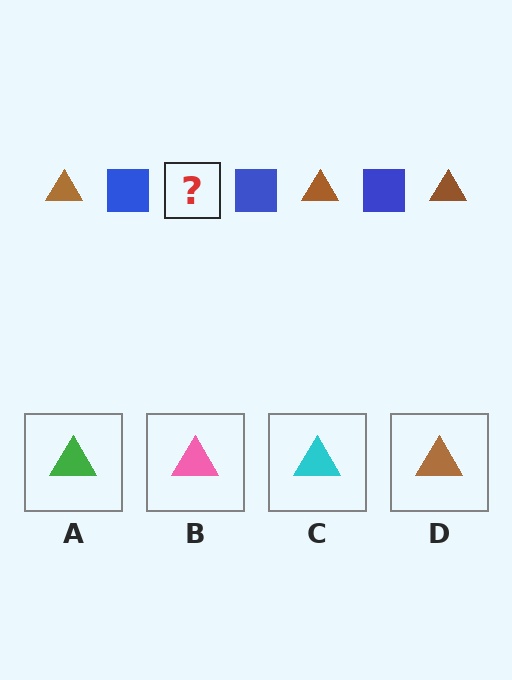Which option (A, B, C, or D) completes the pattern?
D.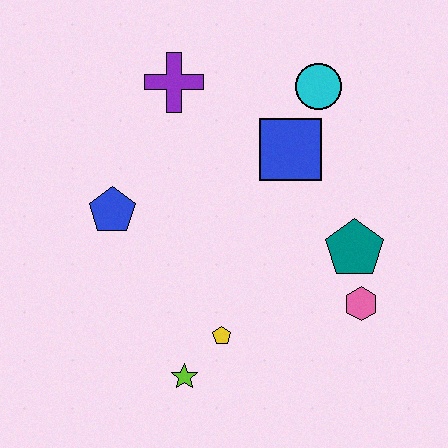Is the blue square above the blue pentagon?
Yes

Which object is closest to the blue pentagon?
The purple cross is closest to the blue pentagon.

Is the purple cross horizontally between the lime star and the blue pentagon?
Yes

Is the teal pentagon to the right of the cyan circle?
Yes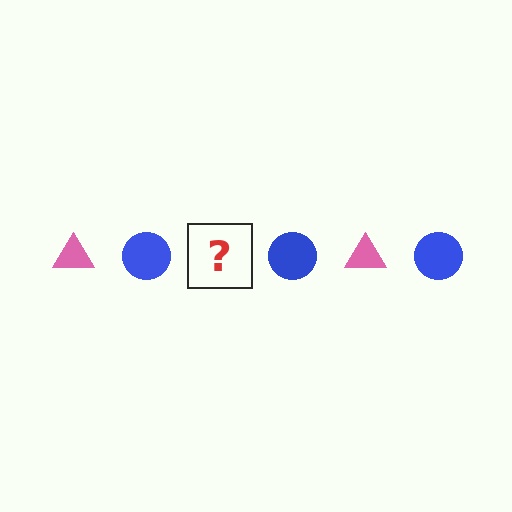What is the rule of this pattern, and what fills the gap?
The rule is that the pattern alternates between pink triangle and blue circle. The gap should be filled with a pink triangle.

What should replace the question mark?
The question mark should be replaced with a pink triangle.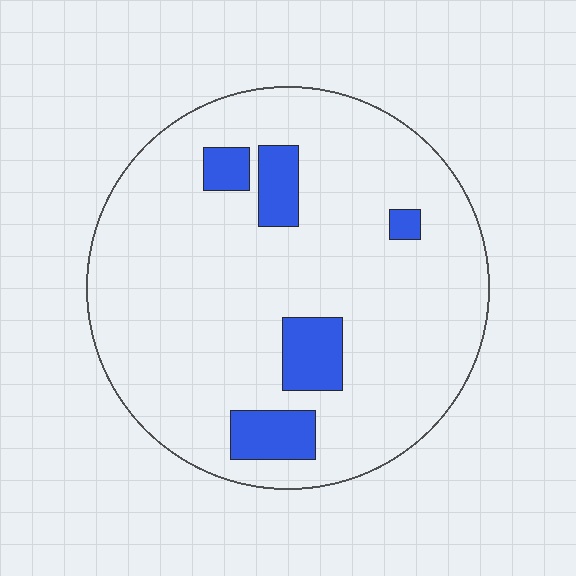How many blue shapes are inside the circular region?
5.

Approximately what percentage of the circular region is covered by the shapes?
Approximately 10%.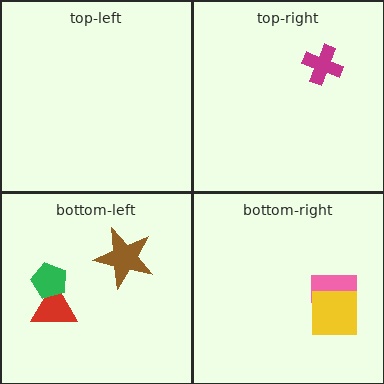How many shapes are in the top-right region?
1.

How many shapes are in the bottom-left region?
3.